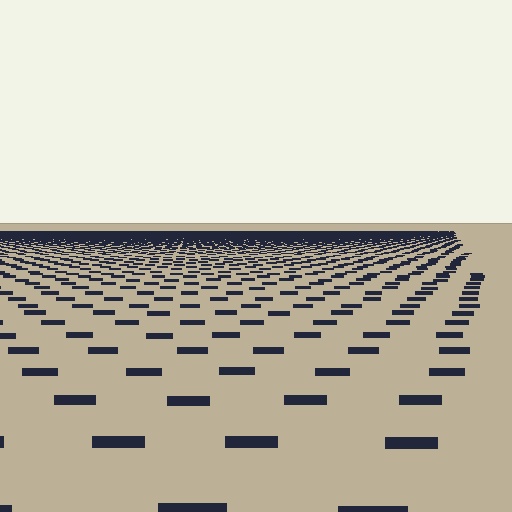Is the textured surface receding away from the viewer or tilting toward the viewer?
The surface is receding away from the viewer. Texture elements get smaller and denser toward the top.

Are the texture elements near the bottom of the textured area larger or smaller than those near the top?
Larger. Near the bottom, elements are closer to the viewer and appear at a bigger on-screen size.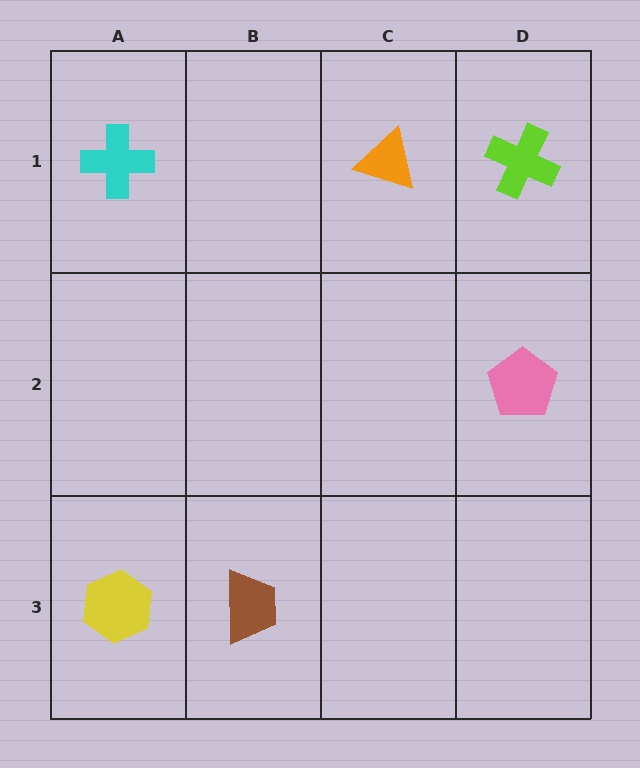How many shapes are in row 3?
2 shapes.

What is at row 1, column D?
A lime cross.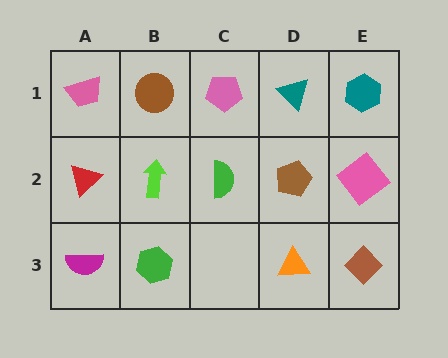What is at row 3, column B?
A green hexagon.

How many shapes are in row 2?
5 shapes.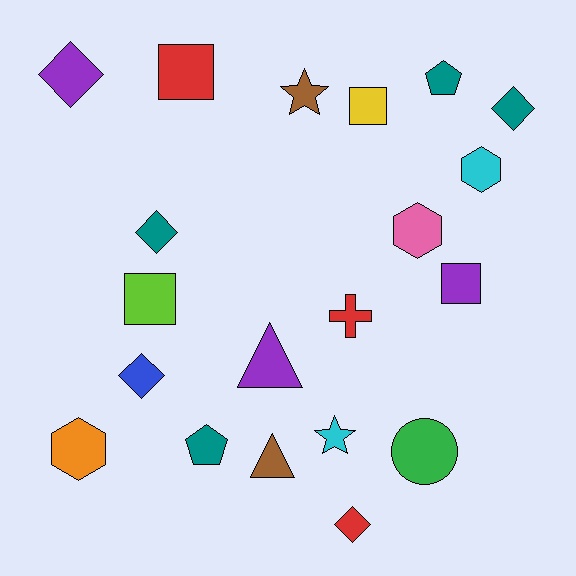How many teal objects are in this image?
There are 4 teal objects.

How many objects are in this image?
There are 20 objects.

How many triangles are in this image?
There are 2 triangles.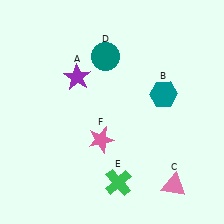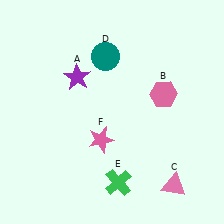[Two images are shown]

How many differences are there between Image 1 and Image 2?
There is 1 difference between the two images.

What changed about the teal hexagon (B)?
In Image 1, B is teal. In Image 2, it changed to pink.